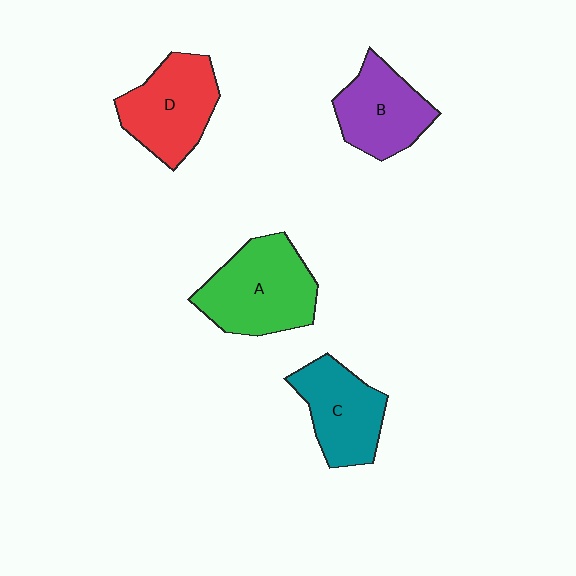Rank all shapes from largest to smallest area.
From largest to smallest: A (green), D (red), C (teal), B (purple).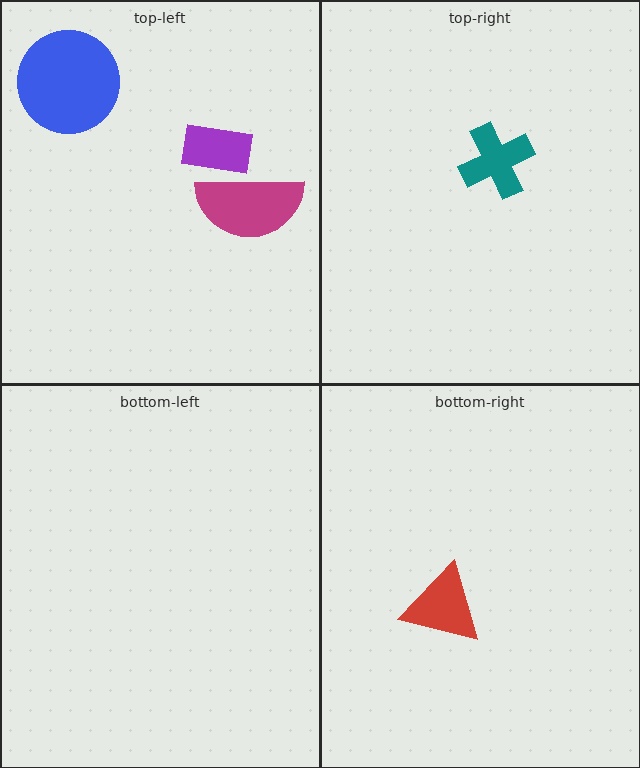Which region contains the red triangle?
The bottom-right region.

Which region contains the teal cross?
The top-right region.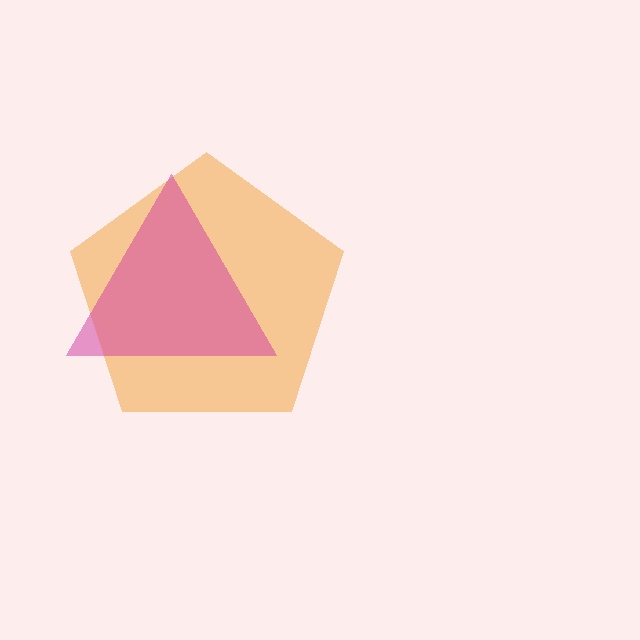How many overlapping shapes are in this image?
There are 2 overlapping shapes in the image.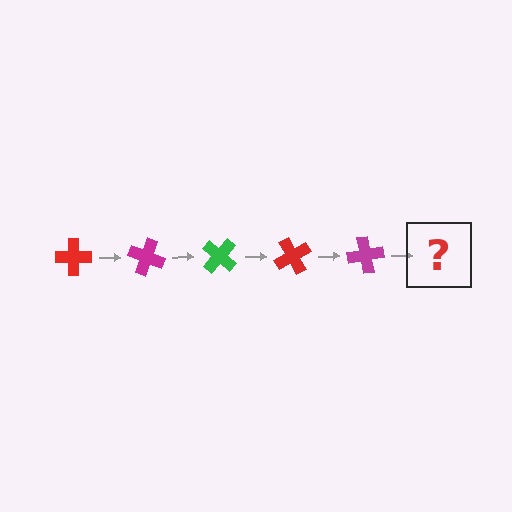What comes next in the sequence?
The next element should be a green cross, rotated 100 degrees from the start.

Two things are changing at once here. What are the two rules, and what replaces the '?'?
The two rules are that it rotates 20 degrees each step and the color cycles through red, magenta, and green. The '?' should be a green cross, rotated 100 degrees from the start.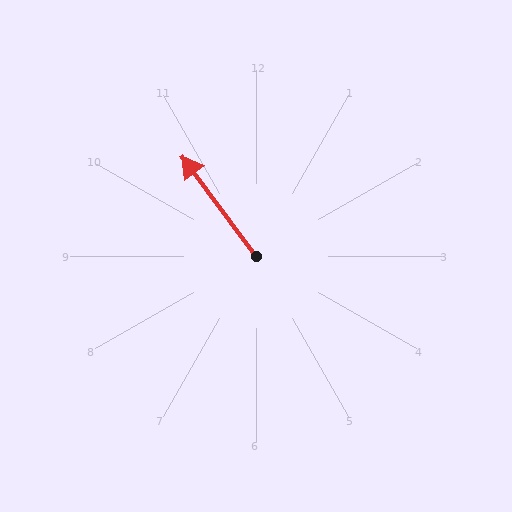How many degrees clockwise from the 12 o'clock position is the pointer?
Approximately 324 degrees.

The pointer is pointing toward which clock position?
Roughly 11 o'clock.